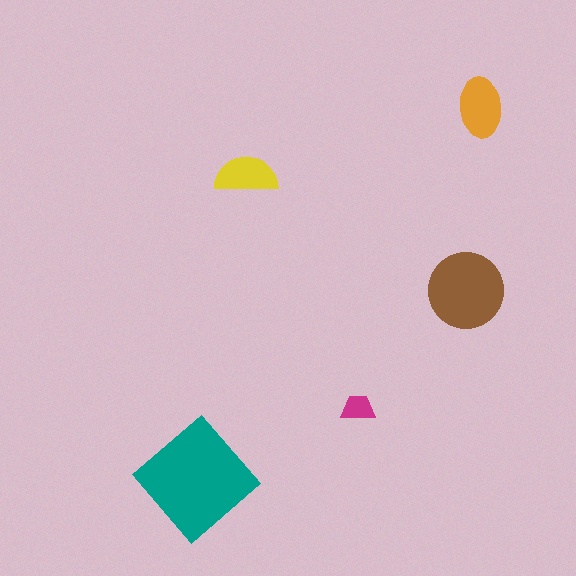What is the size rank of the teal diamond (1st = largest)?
1st.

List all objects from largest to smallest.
The teal diamond, the brown circle, the orange ellipse, the yellow semicircle, the magenta trapezoid.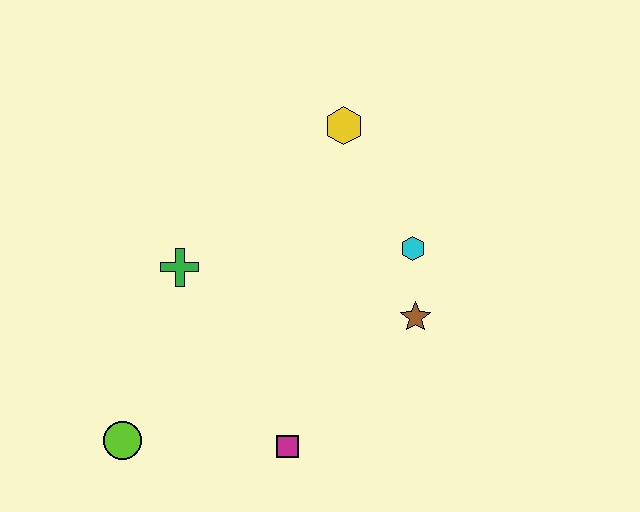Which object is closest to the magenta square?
The lime circle is closest to the magenta square.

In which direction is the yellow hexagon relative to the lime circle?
The yellow hexagon is above the lime circle.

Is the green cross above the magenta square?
Yes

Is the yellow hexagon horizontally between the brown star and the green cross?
Yes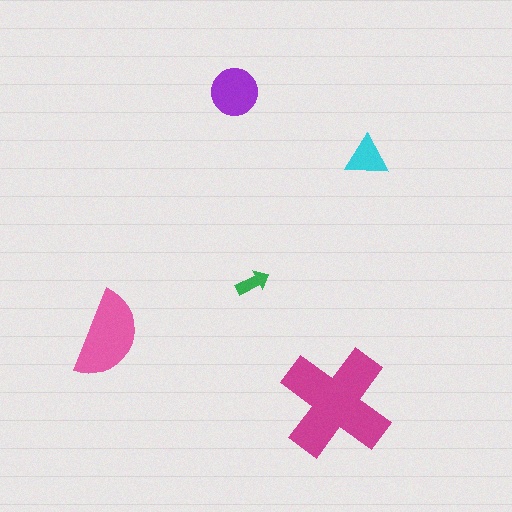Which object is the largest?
The magenta cross.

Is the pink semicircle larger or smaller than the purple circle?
Larger.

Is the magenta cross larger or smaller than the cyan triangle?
Larger.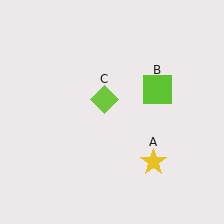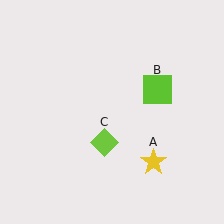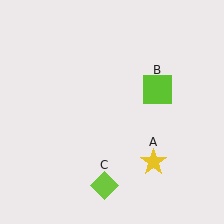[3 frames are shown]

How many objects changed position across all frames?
1 object changed position: lime diamond (object C).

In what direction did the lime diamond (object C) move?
The lime diamond (object C) moved down.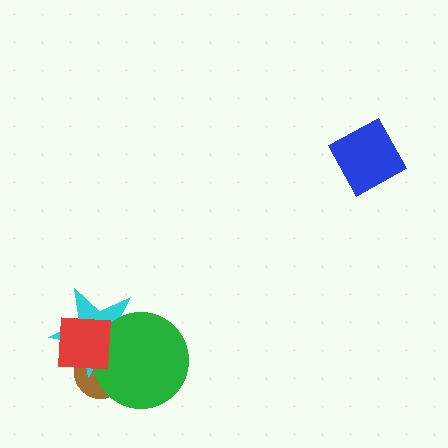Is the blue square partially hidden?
No, no other shape covers it.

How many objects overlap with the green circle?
3 objects overlap with the green circle.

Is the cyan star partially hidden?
Yes, it is partially covered by another shape.